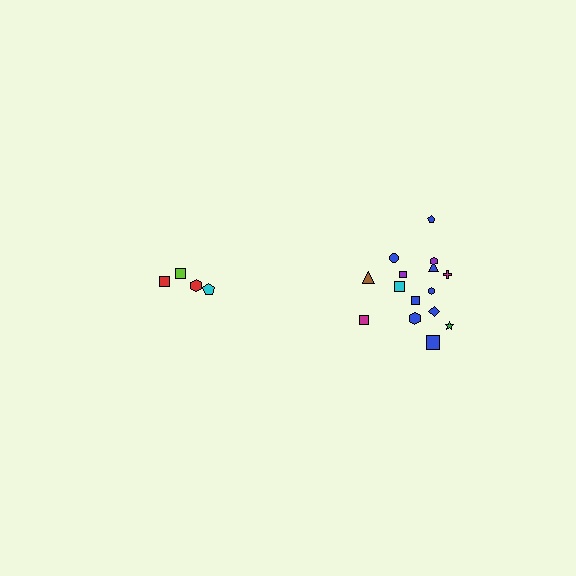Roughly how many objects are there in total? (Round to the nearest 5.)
Roughly 20 objects in total.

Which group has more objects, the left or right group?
The right group.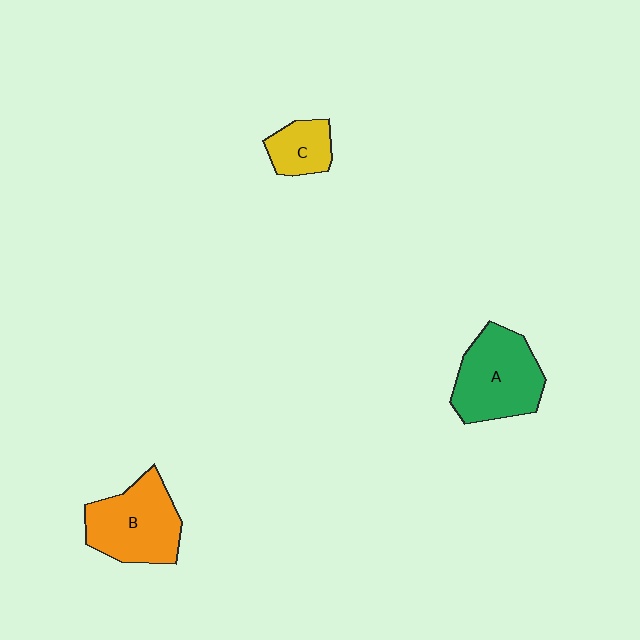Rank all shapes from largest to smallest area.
From largest to smallest: A (green), B (orange), C (yellow).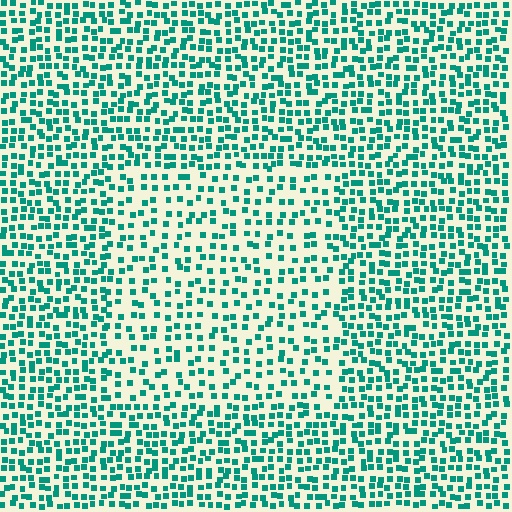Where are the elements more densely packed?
The elements are more densely packed outside the rectangle boundary.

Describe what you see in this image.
The image contains small teal elements arranged at two different densities. A rectangle-shaped region is visible where the elements are less densely packed than the surrounding area.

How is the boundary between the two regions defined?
The boundary is defined by a change in element density (approximately 1.7x ratio). All elements are the same color, size, and shape.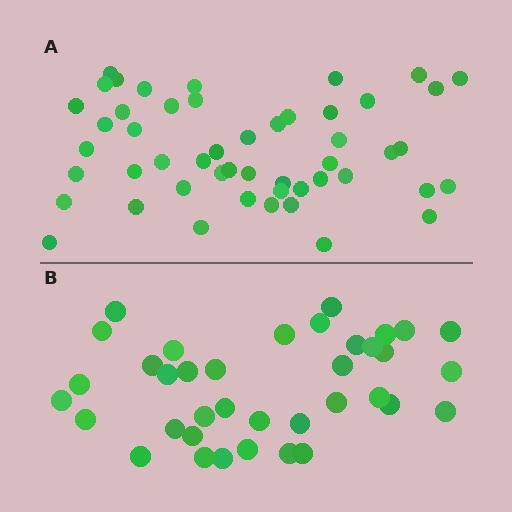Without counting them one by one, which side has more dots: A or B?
Region A (the top region) has more dots.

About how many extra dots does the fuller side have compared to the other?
Region A has approximately 15 more dots than region B.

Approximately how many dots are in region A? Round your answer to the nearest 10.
About 50 dots.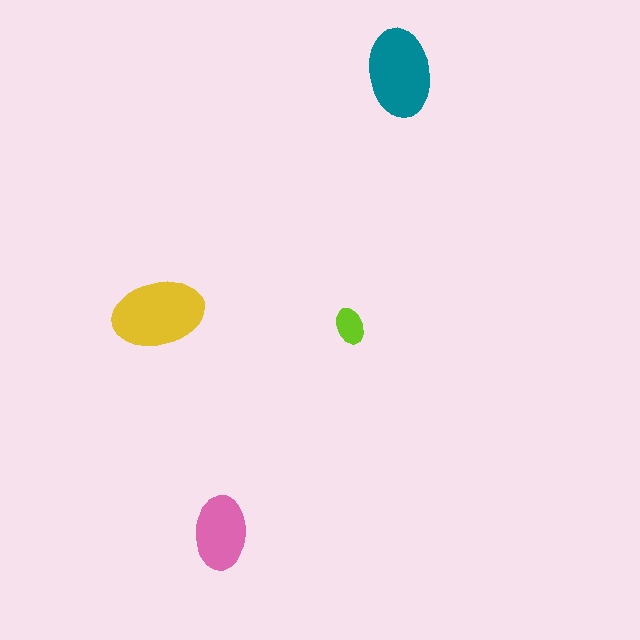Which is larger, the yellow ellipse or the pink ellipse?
The yellow one.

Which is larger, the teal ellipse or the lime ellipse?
The teal one.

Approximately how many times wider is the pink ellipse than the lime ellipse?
About 2 times wider.